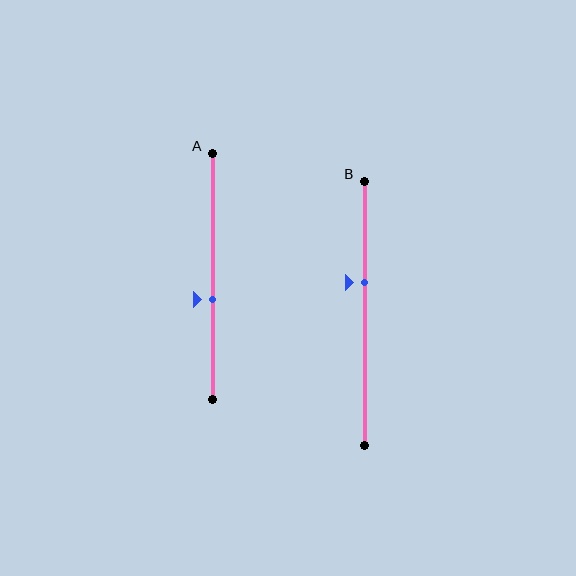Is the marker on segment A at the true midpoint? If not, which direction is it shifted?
No, the marker on segment A is shifted downward by about 10% of the segment length.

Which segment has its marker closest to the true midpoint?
Segment A has its marker closest to the true midpoint.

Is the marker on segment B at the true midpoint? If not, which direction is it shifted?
No, the marker on segment B is shifted upward by about 12% of the segment length.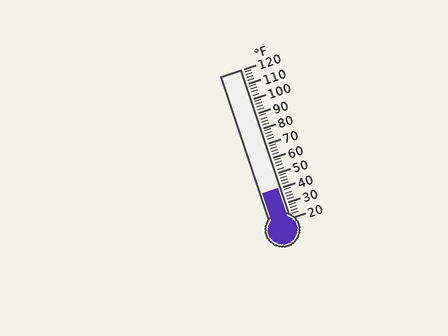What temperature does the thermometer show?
The thermometer shows approximately 40°F.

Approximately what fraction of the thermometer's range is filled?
The thermometer is filled to approximately 20% of its range.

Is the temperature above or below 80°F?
The temperature is below 80°F.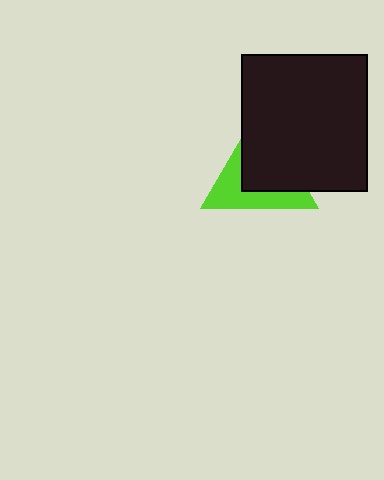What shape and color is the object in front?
The object in front is a black rectangle.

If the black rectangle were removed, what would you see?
You would see the complete lime triangle.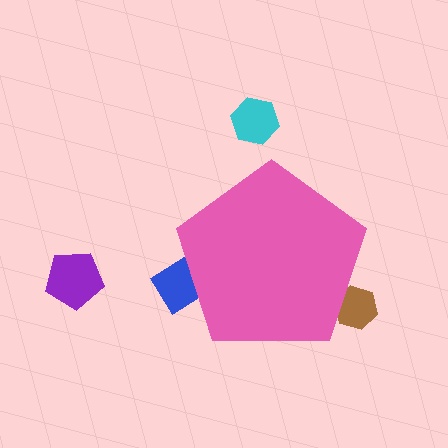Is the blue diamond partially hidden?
Yes, the blue diamond is partially hidden behind the pink pentagon.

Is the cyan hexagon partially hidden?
No, the cyan hexagon is fully visible.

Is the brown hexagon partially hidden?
Yes, the brown hexagon is partially hidden behind the pink pentagon.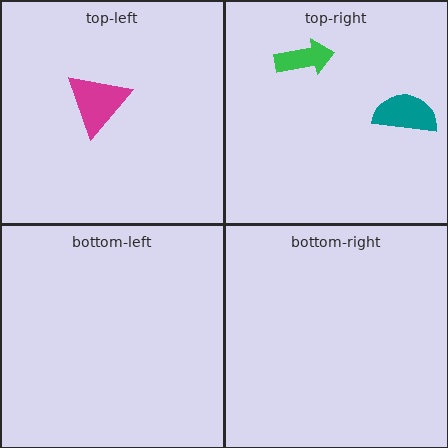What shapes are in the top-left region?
The magenta triangle.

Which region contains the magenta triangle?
The top-left region.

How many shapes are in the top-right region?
2.